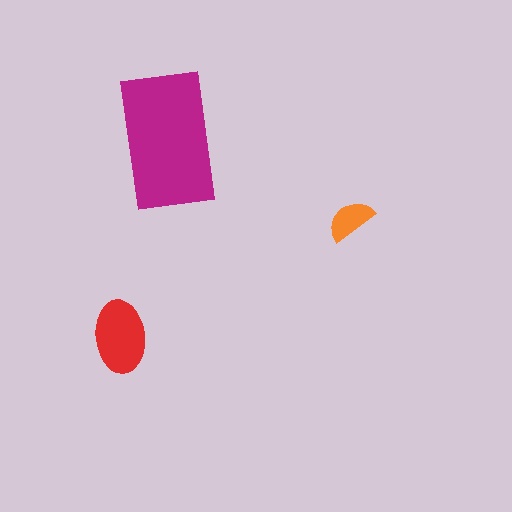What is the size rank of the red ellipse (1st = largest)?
2nd.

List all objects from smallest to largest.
The orange semicircle, the red ellipse, the magenta rectangle.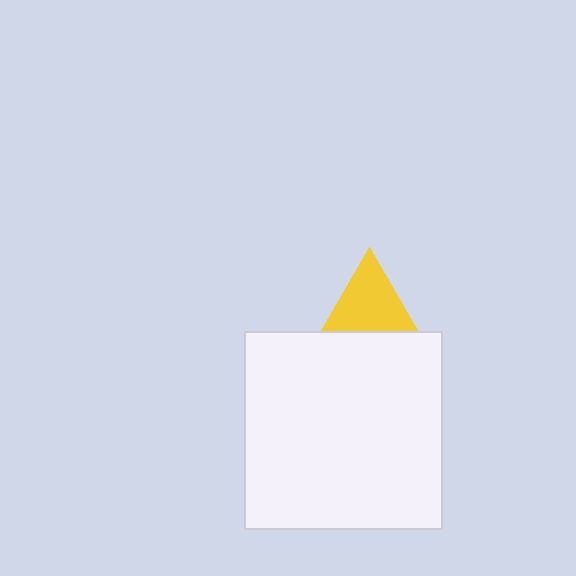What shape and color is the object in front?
The object in front is a white square.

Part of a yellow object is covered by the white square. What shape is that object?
It is a triangle.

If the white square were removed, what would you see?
You would see the complete yellow triangle.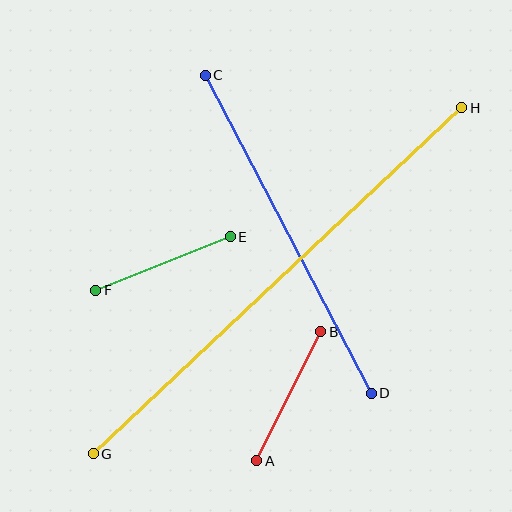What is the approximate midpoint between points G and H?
The midpoint is at approximately (277, 281) pixels.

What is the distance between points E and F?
The distance is approximately 145 pixels.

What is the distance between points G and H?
The distance is approximately 505 pixels.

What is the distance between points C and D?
The distance is approximately 358 pixels.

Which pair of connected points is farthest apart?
Points G and H are farthest apart.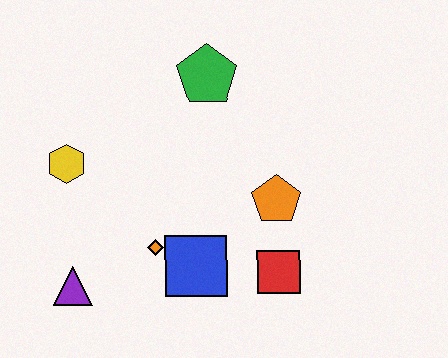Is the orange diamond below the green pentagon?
Yes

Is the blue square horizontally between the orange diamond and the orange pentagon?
Yes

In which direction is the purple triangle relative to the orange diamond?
The purple triangle is to the left of the orange diamond.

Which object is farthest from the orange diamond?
The green pentagon is farthest from the orange diamond.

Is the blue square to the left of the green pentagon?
Yes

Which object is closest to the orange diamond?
The blue square is closest to the orange diamond.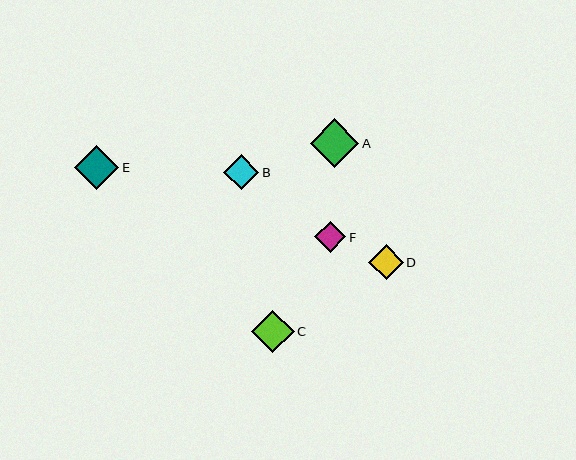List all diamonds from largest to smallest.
From largest to smallest: A, E, C, B, D, F.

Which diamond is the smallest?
Diamond F is the smallest with a size of approximately 32 pixels.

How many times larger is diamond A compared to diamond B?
Diamond A is approximately 1.4 times the size of diamond B.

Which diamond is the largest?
Diamond A is the largest with a size of approximately 48 pixels.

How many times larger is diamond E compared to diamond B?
Diamond E is approximately 1.2 times the size of diamond B.